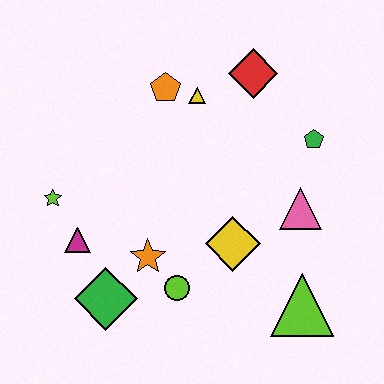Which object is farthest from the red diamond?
The green diamond is farthest from the red diamond.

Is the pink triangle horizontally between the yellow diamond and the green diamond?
No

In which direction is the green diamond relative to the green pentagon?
The green diamond is to the left of the green pentagon.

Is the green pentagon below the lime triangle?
No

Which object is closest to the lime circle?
The orange star is closest to the lime circle.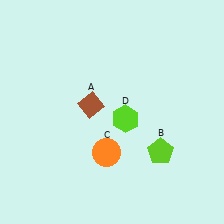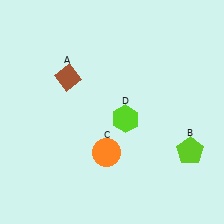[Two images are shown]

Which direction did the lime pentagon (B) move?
The lime pentagon (B) moved right.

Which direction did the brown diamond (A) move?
The brown diamond (A) moved up.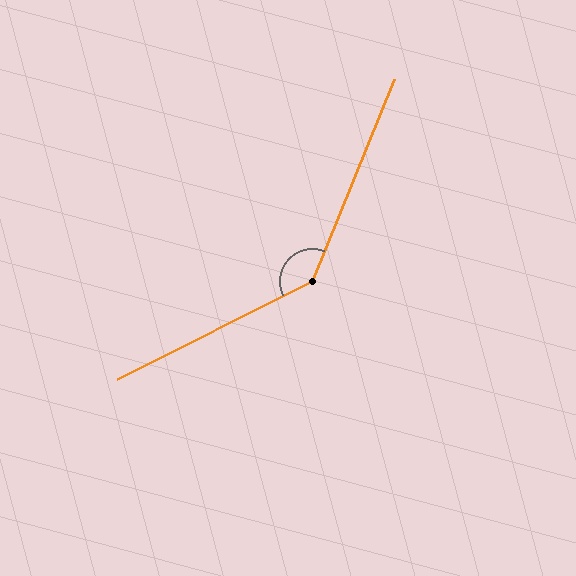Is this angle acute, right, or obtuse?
It is obtuse.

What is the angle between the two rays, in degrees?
Approximately 139 degrees.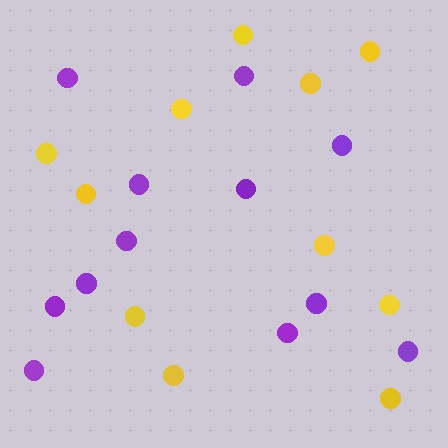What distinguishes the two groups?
There are 2 groups: one group of purple circles (12) and one group of yellow circles (11).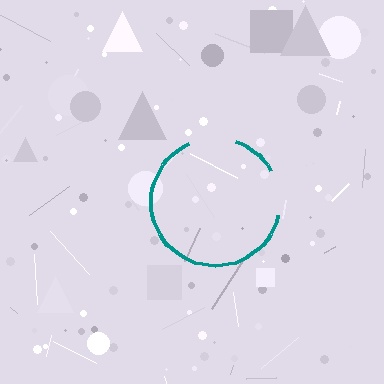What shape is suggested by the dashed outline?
The dashed outline suggests a circle.